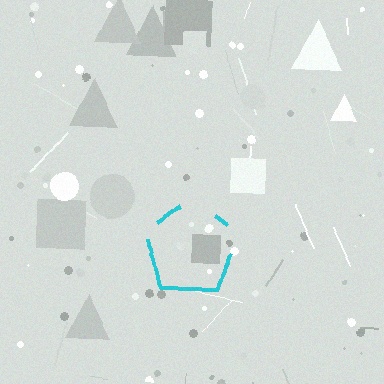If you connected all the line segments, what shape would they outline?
They would outline a pentagon.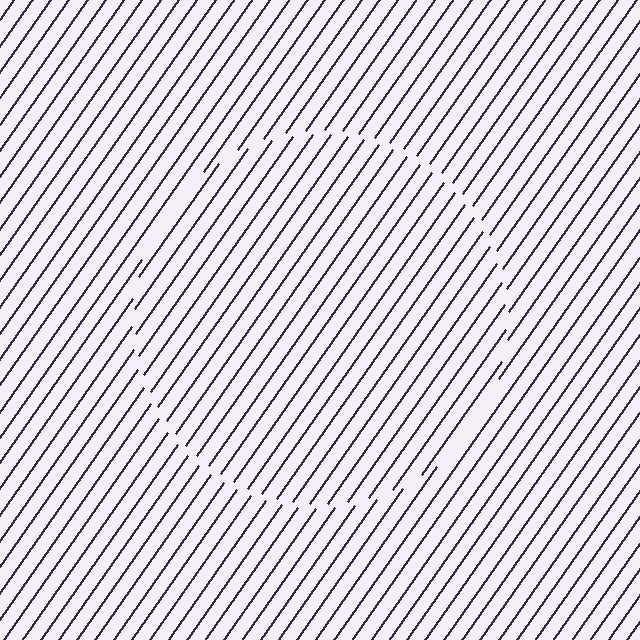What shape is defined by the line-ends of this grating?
An illusory circle. The interior of the shape contains the same grating, shifted by half a period — the contour is defined by the phase discontinuity where line-ends from the inner and outer gratings abut.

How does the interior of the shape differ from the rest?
The interior of the shape contains the same grating, shifted by half a period — the contour is defined by the phase discontinuity where line-ends from the inner and outer gratings abut.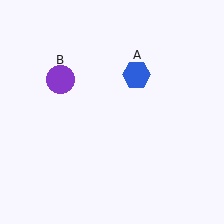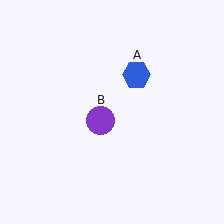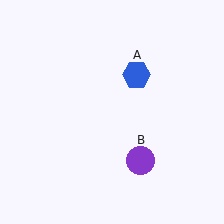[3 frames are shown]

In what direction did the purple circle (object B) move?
The purple circle (object B) moved down and to the right.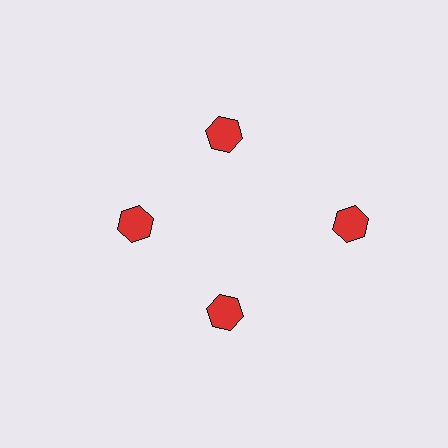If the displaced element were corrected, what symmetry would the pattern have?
It would have 4-fold rotational symmetry — the pattern would map onto itself every 90 degrees.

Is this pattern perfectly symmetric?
No. The 4 red hexagons are arranged in a ring, but one element near the 3 o'clock position is pushed outward from the center, breaking the 4-fold rotational symmetry.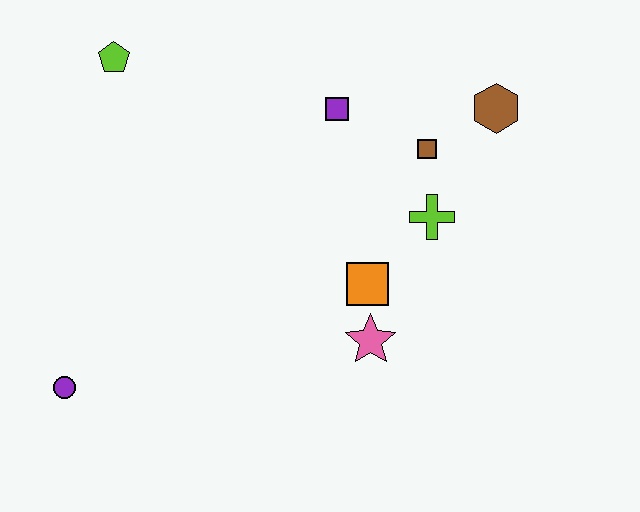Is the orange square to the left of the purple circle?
No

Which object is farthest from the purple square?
The purple circle is farthest from the purple square.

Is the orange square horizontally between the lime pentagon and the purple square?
No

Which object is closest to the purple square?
The brown square is closest to the purple square.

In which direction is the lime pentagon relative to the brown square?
The lime pentagon is to the left of the brown square.